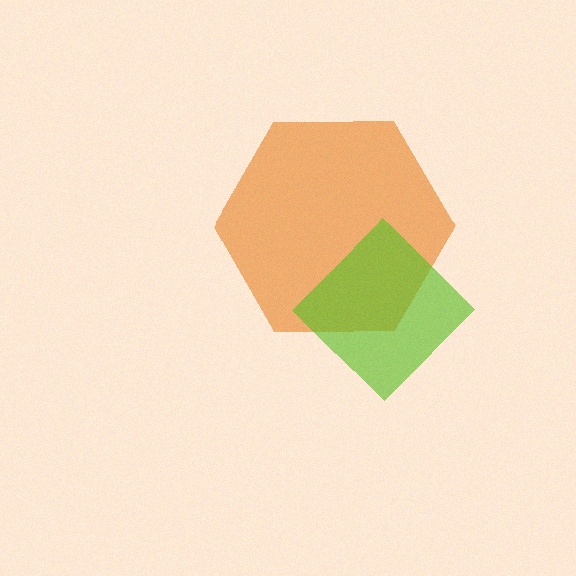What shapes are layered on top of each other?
The layered shapes are: an orange hexagon, a lime diamond.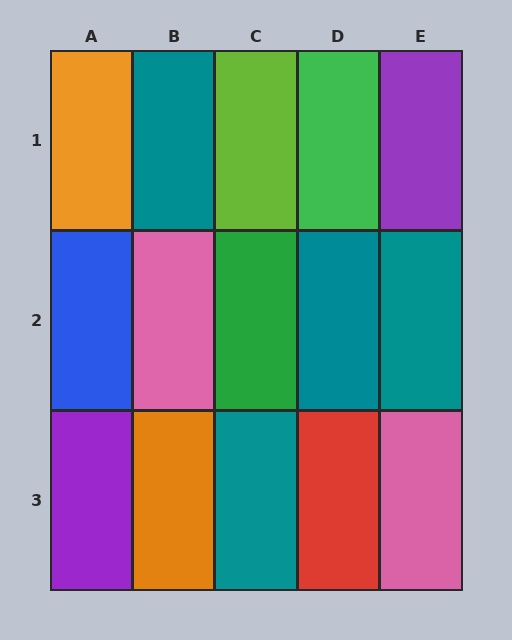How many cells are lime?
1 cell is lime.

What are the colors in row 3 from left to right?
Purple, orange, teal, red, pink.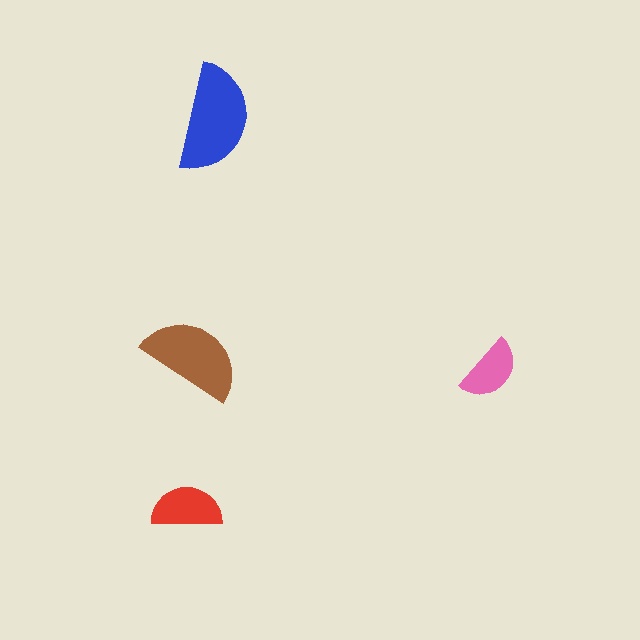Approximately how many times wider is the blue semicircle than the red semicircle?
About 1.5 times wider.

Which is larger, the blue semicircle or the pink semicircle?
The blue one.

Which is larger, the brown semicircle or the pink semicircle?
The brown one.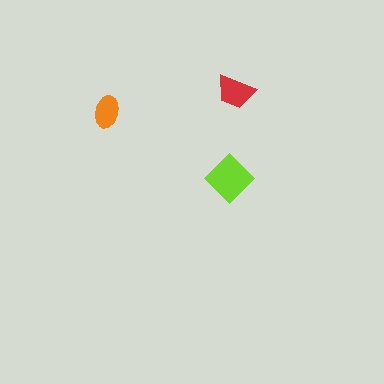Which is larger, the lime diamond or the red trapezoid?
The lime diamond.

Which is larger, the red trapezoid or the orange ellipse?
The red trapezoid.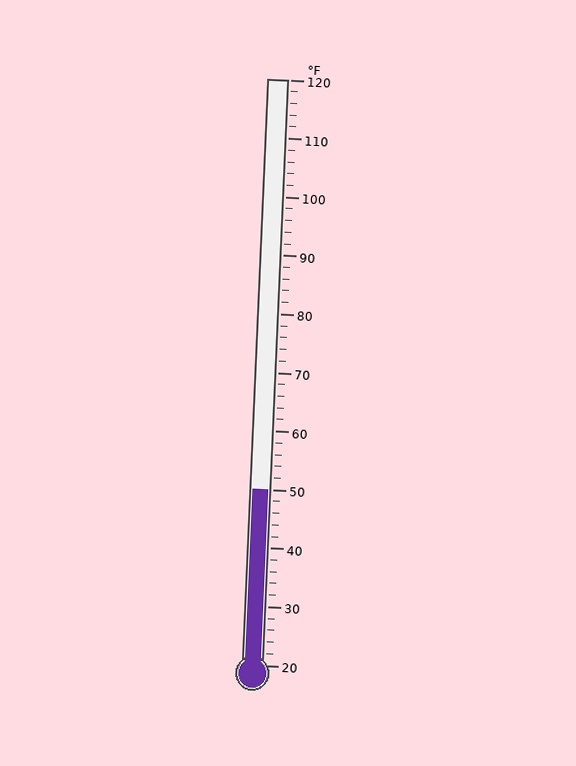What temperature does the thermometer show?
The thermometer shows approximately 50°F.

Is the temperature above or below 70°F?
The temperature is below 70°F.